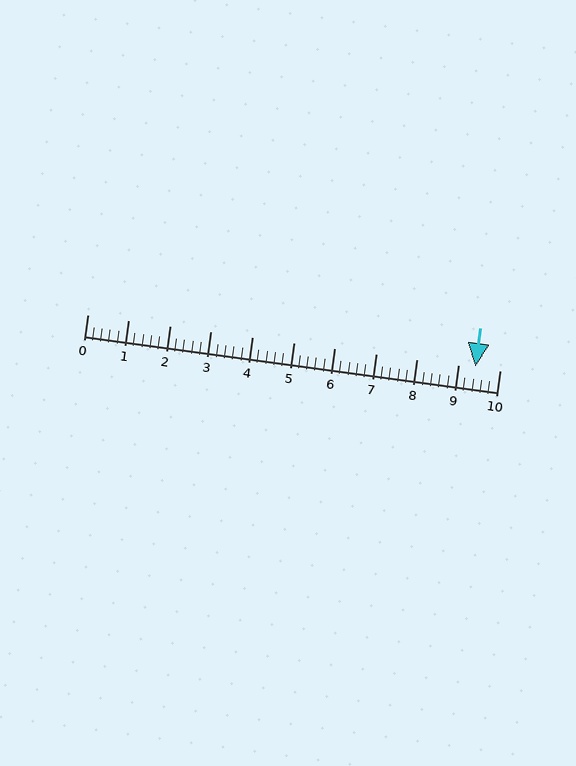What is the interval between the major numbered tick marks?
The major tick marks are spaced 1 units apart.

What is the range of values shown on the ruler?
The ruler shows values from 0 to 10.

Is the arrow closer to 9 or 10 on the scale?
The arrow is closer to 9.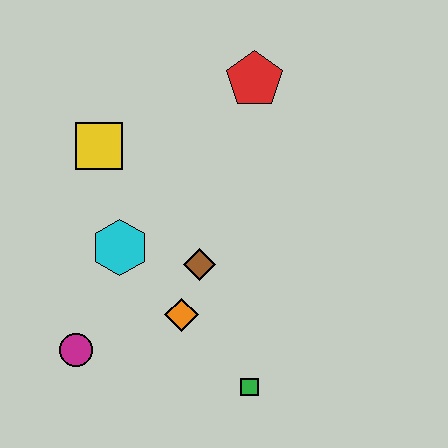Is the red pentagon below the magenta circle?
No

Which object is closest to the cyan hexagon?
The brown diamond is closest to the cyan hexagon.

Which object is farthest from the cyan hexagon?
The red pentagon is farthest from the cyan hexagon.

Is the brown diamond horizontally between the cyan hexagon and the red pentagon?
Yes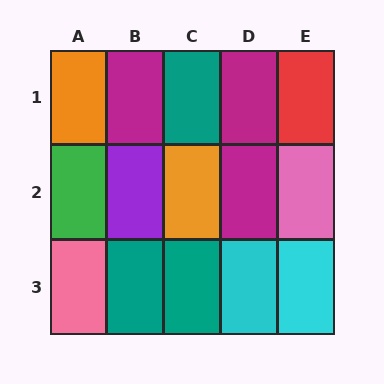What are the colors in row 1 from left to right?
Orange, magenta, teal, magenta, red.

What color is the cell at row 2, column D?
Magenta.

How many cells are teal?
3 cells are teal.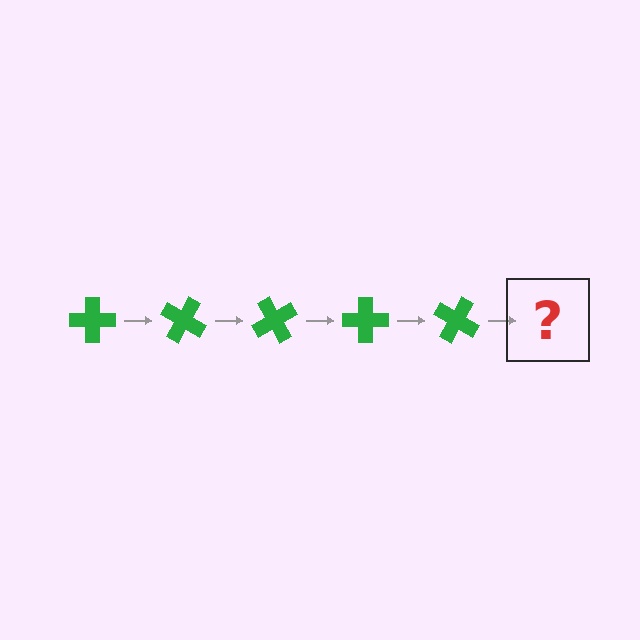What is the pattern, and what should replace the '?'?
The pattern is that the cross rotates 30 degrees each step. The '?' should be a green cross rotated 150 degrees.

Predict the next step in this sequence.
The next step is a green cross rotated 150 degrees.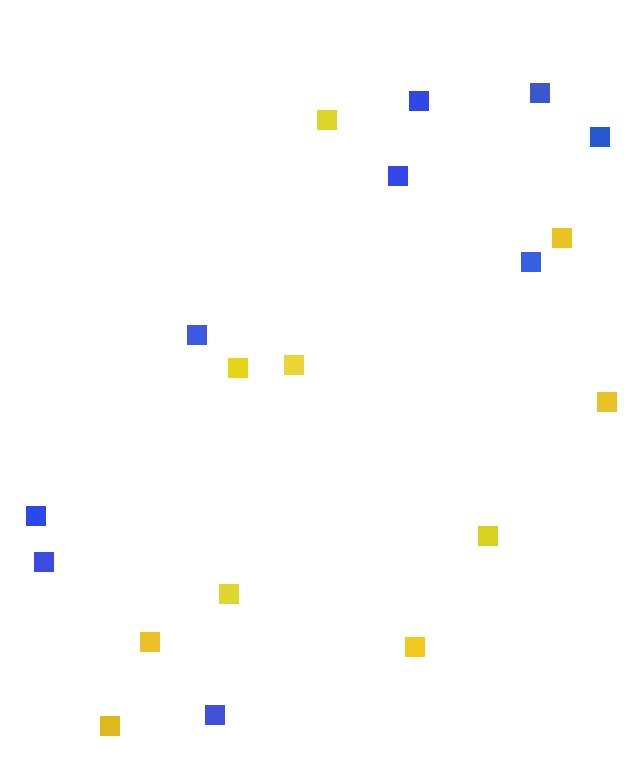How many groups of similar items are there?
There are 2 groups: one group of blue squares (9) and one group of yellow squares (10).